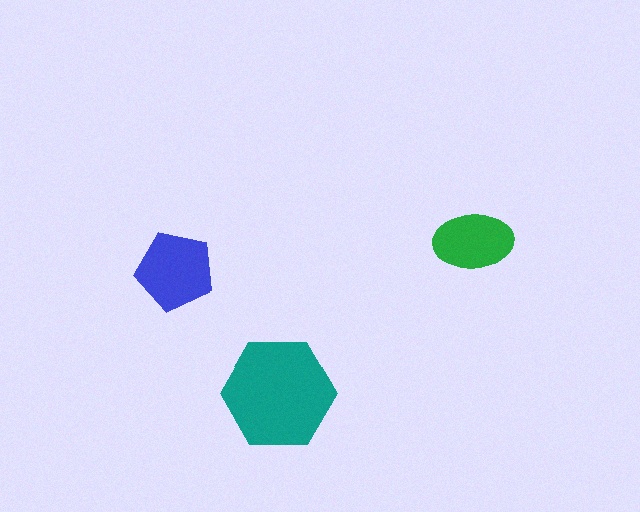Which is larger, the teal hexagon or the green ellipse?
The teal hexagon.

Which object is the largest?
The teal hexagon.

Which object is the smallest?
The green ellipse.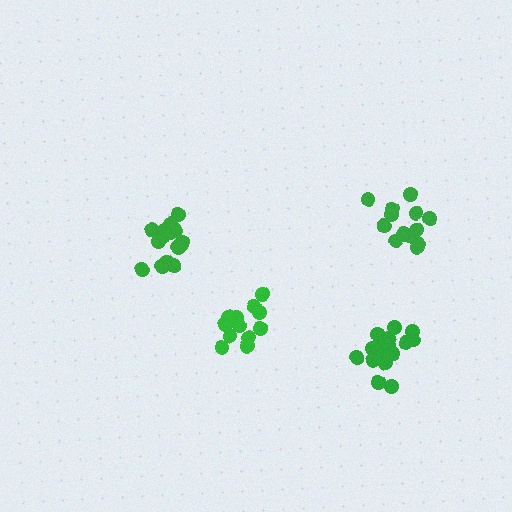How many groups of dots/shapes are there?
There are 4 groups.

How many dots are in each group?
Group 1: 17 dots, Group 2: 16 dots, Group 3: 13 dots, Group 4: 15 dots (61 total).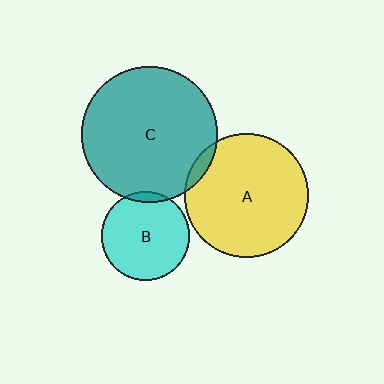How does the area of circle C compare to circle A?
Approximately 1.2 times.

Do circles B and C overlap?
Yes.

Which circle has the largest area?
Circle C (teal).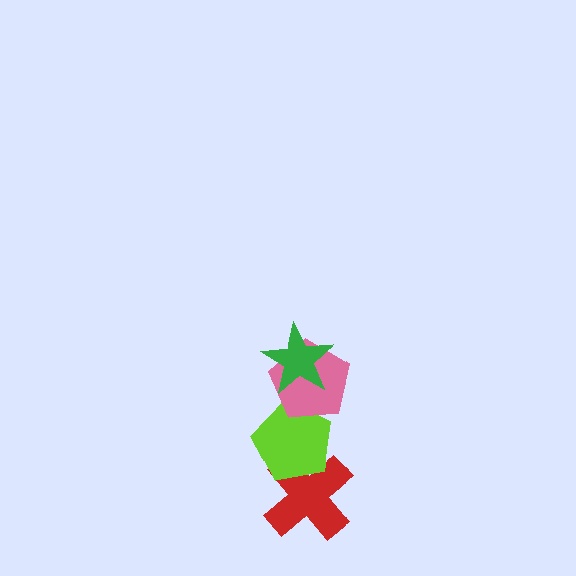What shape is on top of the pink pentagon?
The green star is on top of the pink pentagon.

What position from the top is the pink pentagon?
The pink pentagon is 2nd from the top.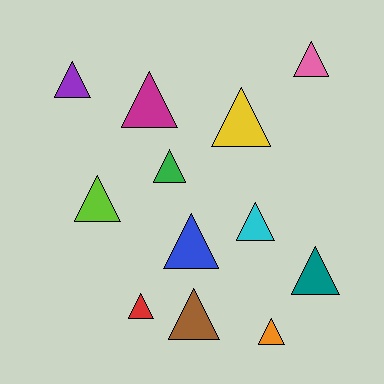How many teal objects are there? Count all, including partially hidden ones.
There is 1 teal object.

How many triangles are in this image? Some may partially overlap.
There are 12 triangles.